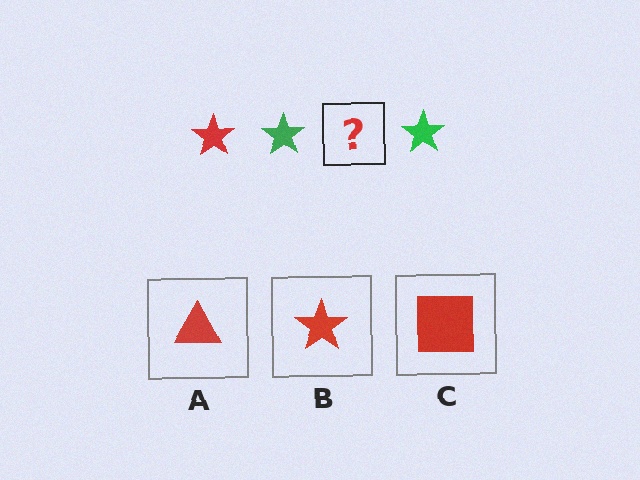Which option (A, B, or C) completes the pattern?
B.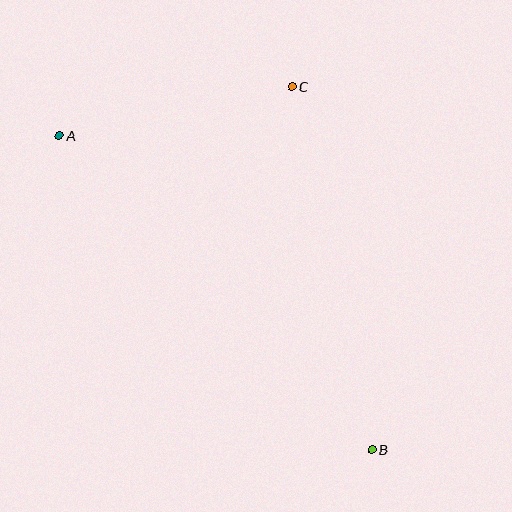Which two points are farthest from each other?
Points A and B are farthest from each other.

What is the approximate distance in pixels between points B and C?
The distance between B and C is approximately 372 pixels.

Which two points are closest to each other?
Points A and C are closest to each other.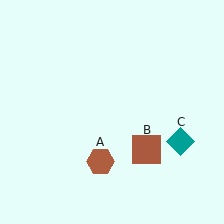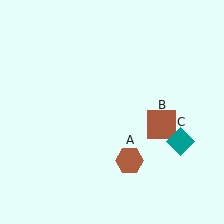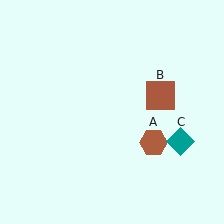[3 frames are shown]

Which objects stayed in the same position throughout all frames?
Teal diamond (object C) remained stationary.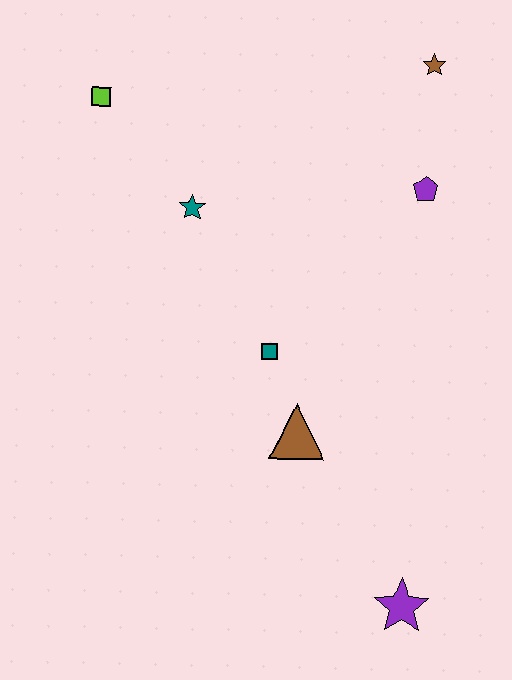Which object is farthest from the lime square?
The purple star is farthest from the lime square.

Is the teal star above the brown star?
No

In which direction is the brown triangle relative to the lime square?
The brown triangle is below the lime square.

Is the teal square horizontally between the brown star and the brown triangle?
No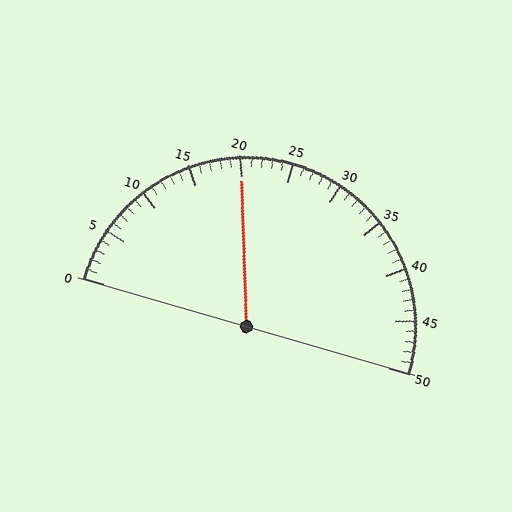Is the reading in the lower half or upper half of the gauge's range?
The reading is in the lower half of the range (0 to 50).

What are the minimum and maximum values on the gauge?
The gauge ranges from 0 to 50.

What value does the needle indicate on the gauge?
The needle indicates approximately 20.